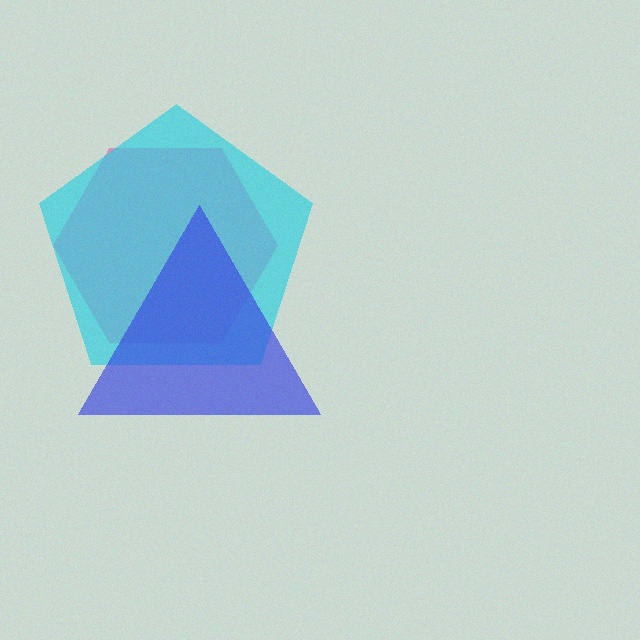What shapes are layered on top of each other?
The layered shapes are: a pink hexagon, a cyan pentagon, a blue triangle.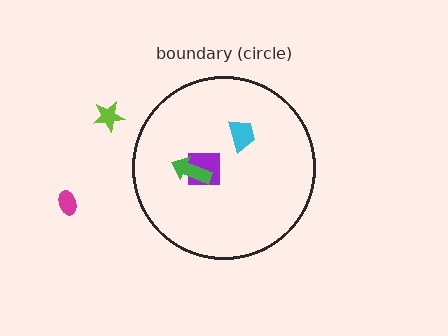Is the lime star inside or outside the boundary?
Outside.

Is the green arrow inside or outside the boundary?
Inside.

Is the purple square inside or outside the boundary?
Inside.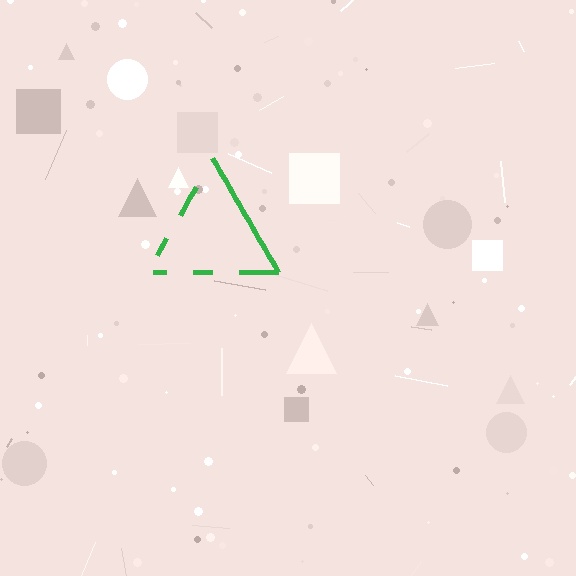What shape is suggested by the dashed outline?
The dashed outline suggests a triangle.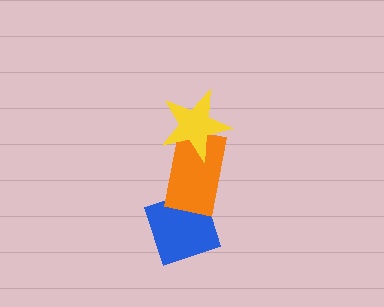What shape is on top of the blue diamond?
The orange rectangle is on top of the blue diamond.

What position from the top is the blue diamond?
The blue diamond is 3rd from the top.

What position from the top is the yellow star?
The yellow star is 1st from the top.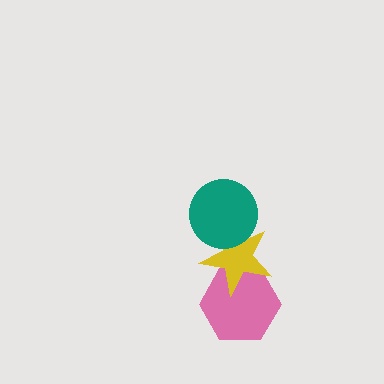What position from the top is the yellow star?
The yellow star is 2nd from the top.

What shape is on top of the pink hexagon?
The yellow star is on top of the pink hexagon.